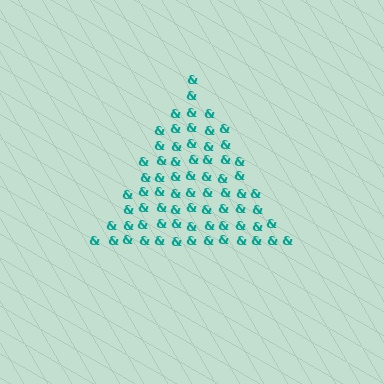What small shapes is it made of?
It is made of small ampersands.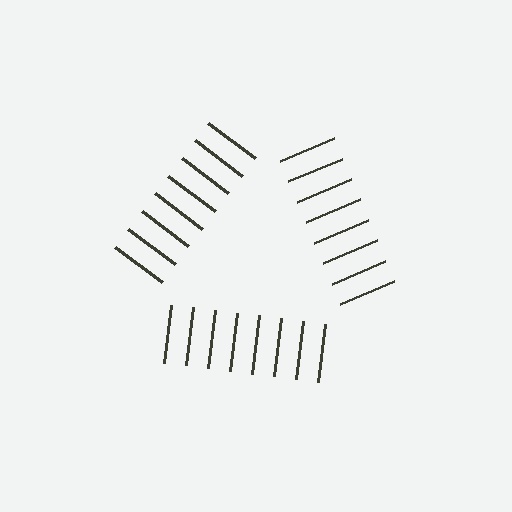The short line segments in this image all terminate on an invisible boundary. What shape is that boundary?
An illusory triangle — the line segments terminate on its edges but no continuous stroke is drawn.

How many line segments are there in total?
24 — 8 along each of the 3 edges.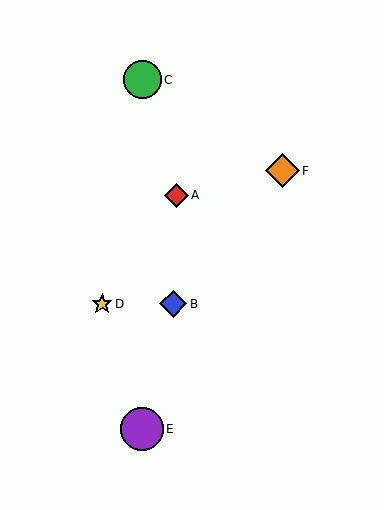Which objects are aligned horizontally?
Objects B, D are aligned horizontally.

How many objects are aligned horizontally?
2 objects (B, D) are aligned horizontally.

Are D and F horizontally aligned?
No, D is at y≈304 and F is at y≈171.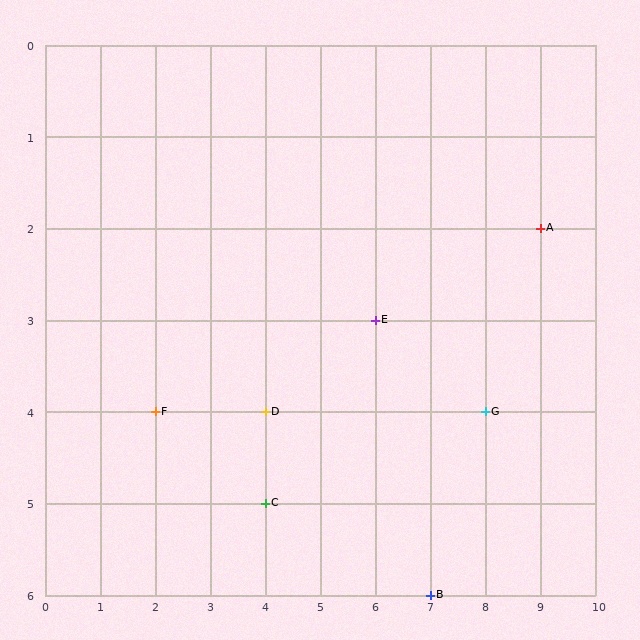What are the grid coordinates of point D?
Point D is at grid coordinates (4, 4).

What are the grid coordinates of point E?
Point E is at grid coordinates (6, 3).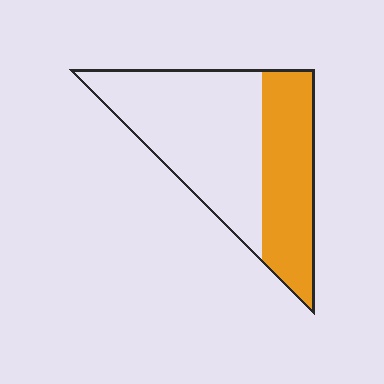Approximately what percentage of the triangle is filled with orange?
Approximately 40%.